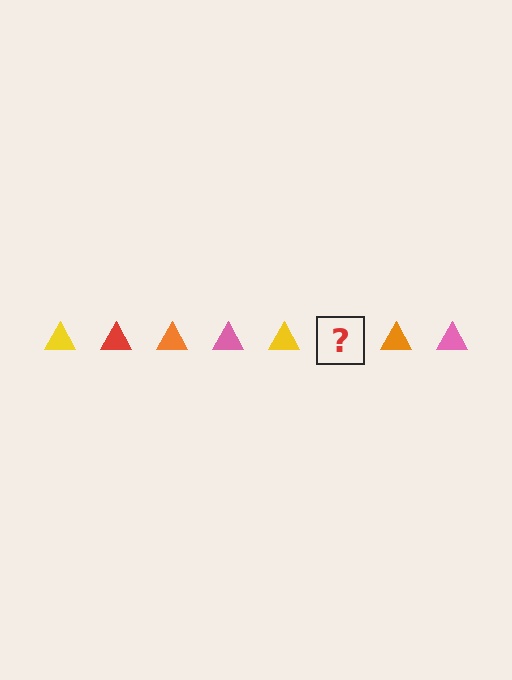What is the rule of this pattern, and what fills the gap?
The rule is that the pattern cycles through yellow, red, orange, pink triangles. The gap should be filled with a red triangle.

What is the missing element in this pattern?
The missing element is a red triangle.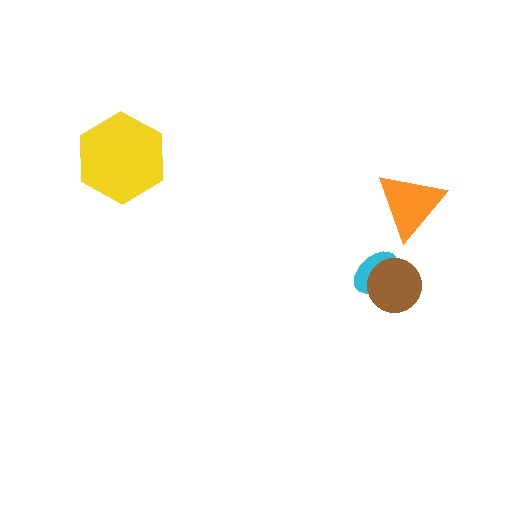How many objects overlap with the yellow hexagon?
0 objects overlap with the yellow hexagon.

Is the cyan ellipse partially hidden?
Yes, it is partially covered by another shape.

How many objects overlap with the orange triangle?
0 objects overlap with the orange triangle.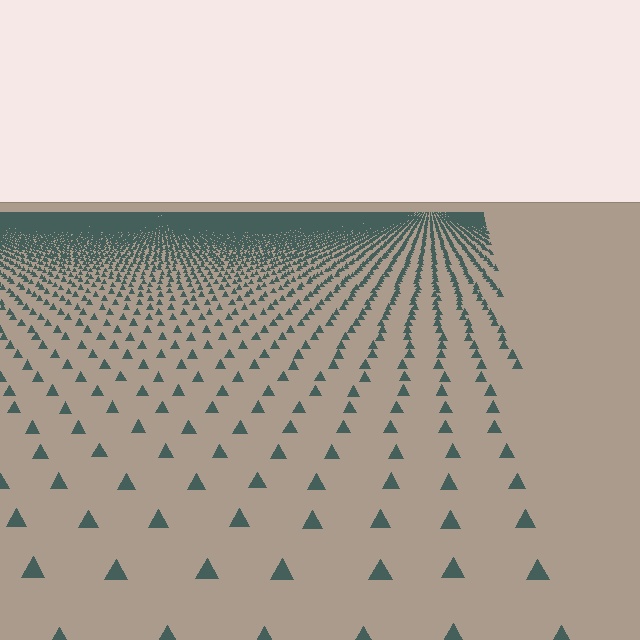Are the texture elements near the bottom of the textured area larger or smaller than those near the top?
Larger. Near the bottom, elements are closer to the viewer and appear at a bigger on-screen size.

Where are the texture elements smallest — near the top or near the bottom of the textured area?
Near the top.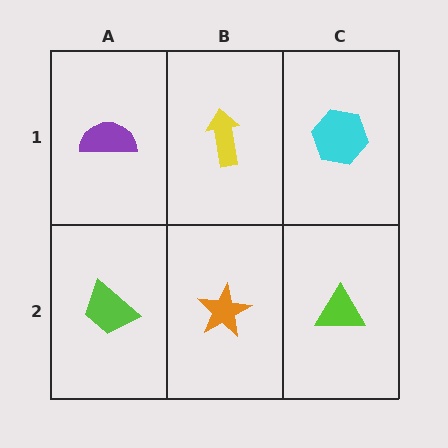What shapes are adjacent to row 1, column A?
A lime trapezoid (row 2, column A), a yellow arrow (row 1, column B).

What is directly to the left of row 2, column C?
An orange star.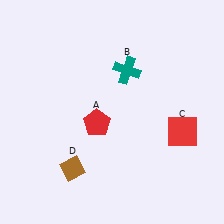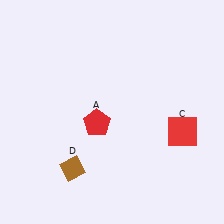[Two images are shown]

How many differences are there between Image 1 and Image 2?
There is 1 difference between the two images.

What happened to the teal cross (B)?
The teal cross (B) was removed in Image 2. It was in the top-right area of Image 1.